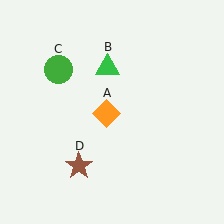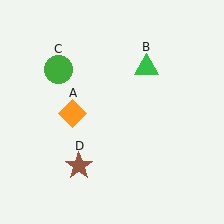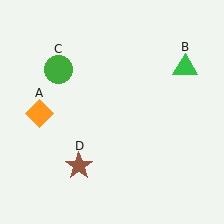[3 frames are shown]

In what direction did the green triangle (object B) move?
The green triangle (object B) moved right.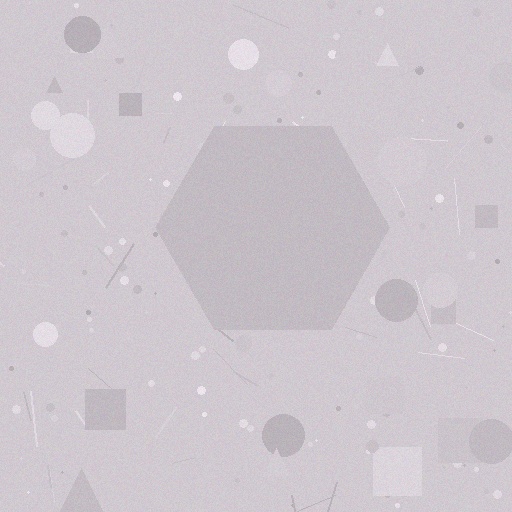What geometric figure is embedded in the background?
A hexagon is embedded in the background.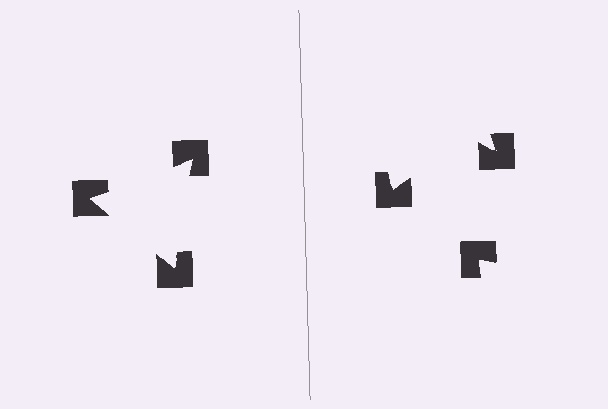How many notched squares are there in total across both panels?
6 — 3 on each side.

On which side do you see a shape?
An illusory triangle appears on the left side. On the right side the wedge cuts are rotated, so no coherent shape forms.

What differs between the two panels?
The notched squares are positioned identically on both sides; only the wedge orientations differ. On the left they align to a triangle; on the right they are misaligned.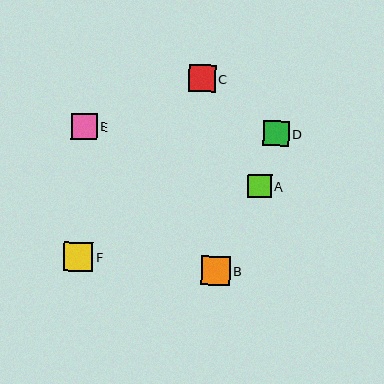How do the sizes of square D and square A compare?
Square D and square A are approximately the same size.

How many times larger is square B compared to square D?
Square B is approximately 1.1 times the size of square D.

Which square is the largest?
Square F is the largest with a size of approximately 29 pixels.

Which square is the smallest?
Square A is the smallest with a size of approximately 24 pixels.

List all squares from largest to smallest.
From largest to smallest: F, B, C, E, D, A.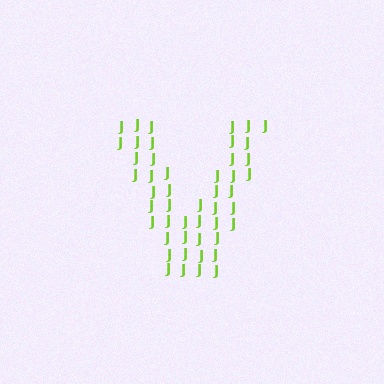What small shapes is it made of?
It is made of small letter J's.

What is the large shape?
The large shape is the letter V.